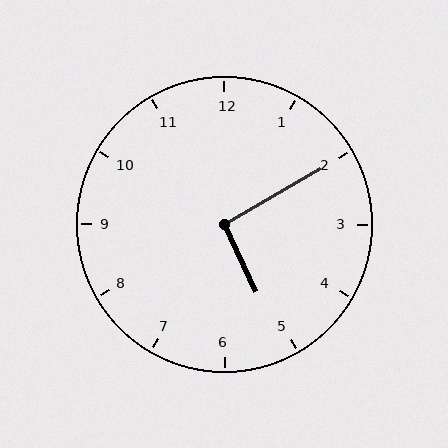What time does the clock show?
5:10.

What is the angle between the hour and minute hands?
Approximately 95 degrees.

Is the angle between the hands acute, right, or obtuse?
It is right.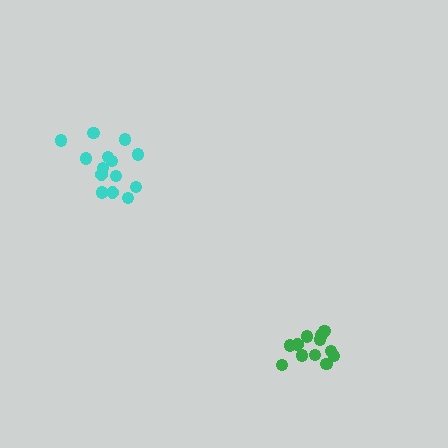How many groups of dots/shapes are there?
There are 2 groups.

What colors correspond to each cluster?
The clusters are colored: green, cyan.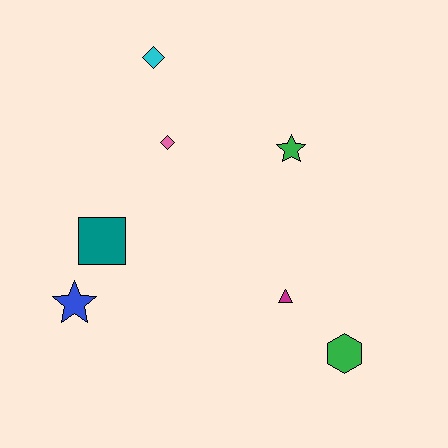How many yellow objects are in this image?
There are no yellow objects.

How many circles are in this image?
There are no circles.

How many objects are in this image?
There are 7 objects.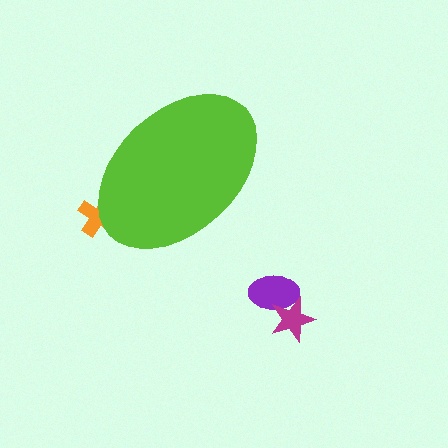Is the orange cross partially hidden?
Yes, the orange cross is partially hidden behind the lime ellipse.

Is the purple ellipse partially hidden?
No, the purple ellipse is fully visible.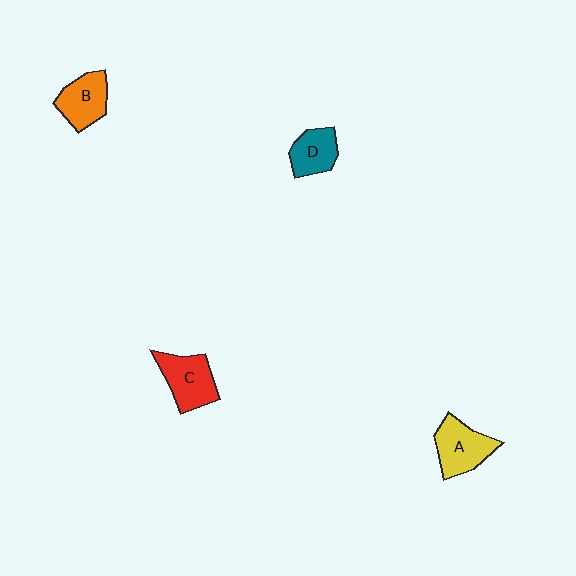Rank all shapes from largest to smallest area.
From largest to smallest: A (yellow), C (red), B (orange), D (teal).